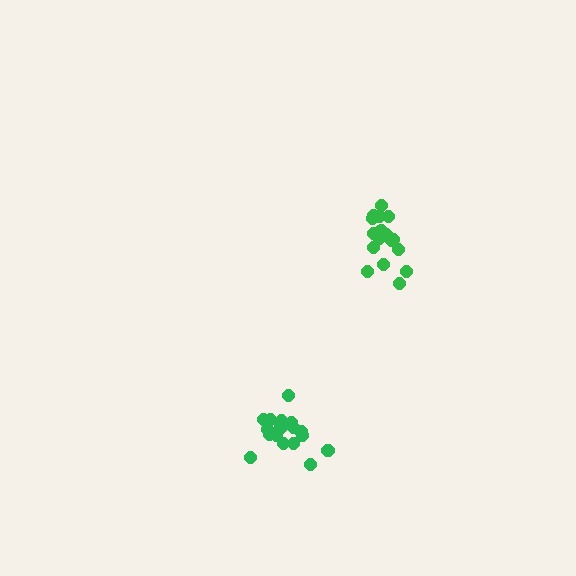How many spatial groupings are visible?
There are 2 spatial groupings.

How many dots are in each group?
Group 1: 18 dots, Group 2: 18 dots (36 total).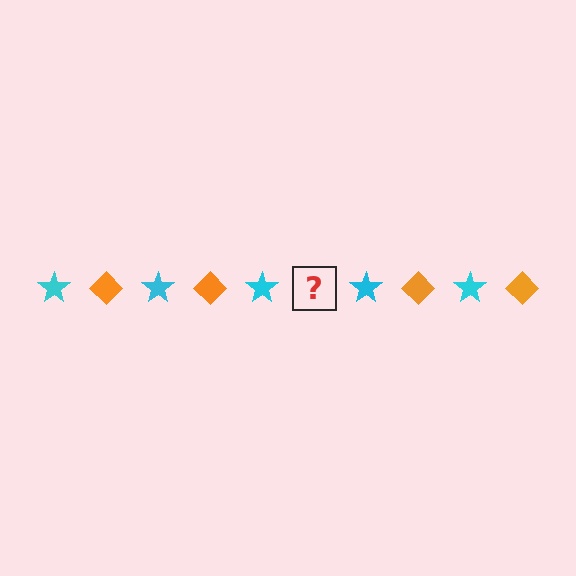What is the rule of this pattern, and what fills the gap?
The rule is that the pattern alternates between cyan star and orange diamond. The gap should be filled with an orange diamond.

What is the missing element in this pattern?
The missing element is an orange diamond.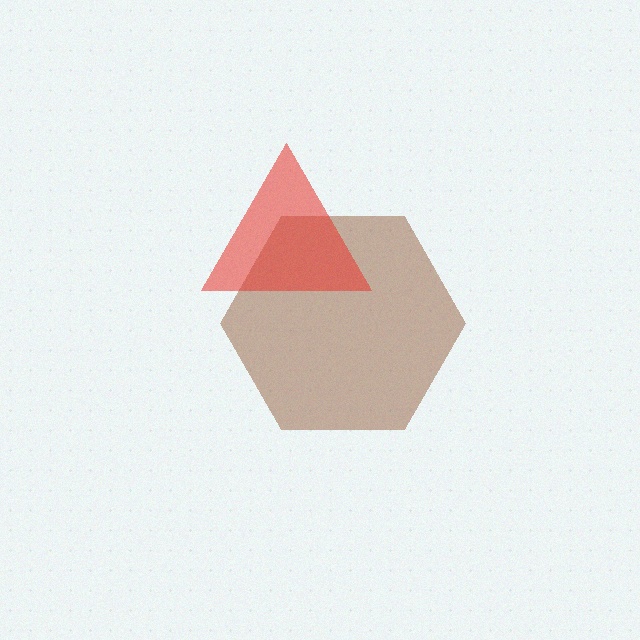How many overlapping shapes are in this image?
There are 2 overlapping shapes in the image.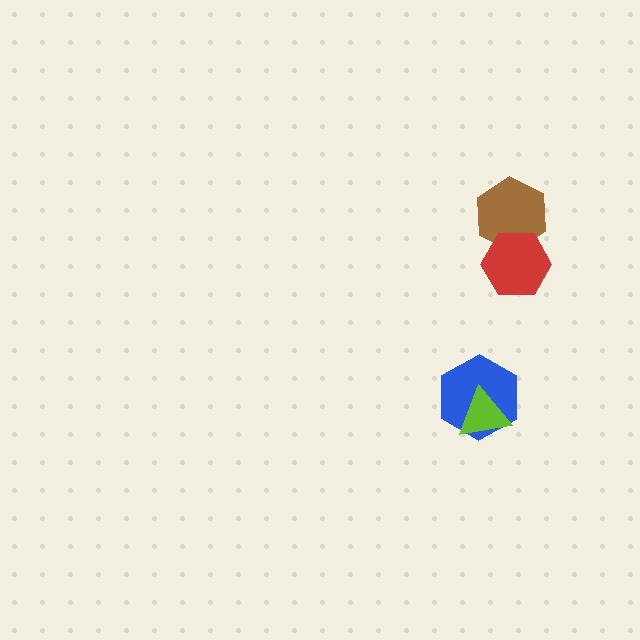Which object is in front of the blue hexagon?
The lime triangle is in front of the blue hexagon.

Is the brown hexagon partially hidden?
Yes, it is partially covered by another shape.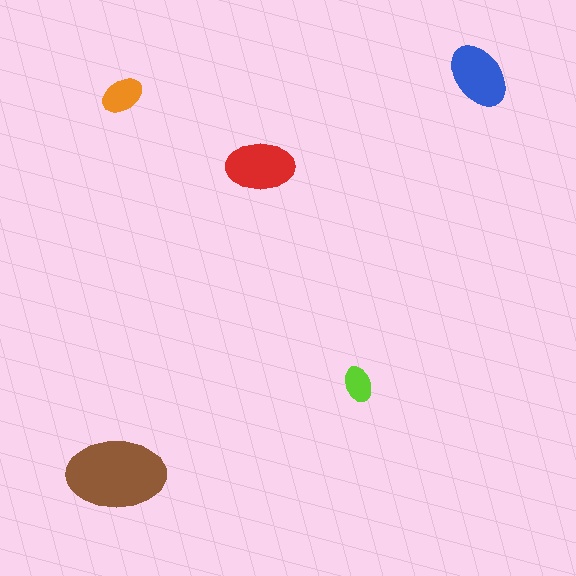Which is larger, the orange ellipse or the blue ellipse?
The blue one.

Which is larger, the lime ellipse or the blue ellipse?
The blue one.